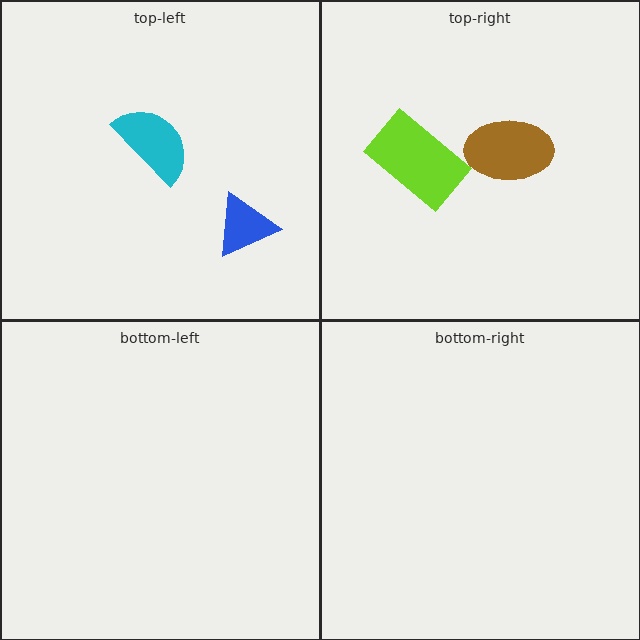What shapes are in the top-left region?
The cyan semicircle, the blue triangle.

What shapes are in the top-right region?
The brown ellipse, the lime rectangle.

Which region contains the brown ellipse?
The top-right region.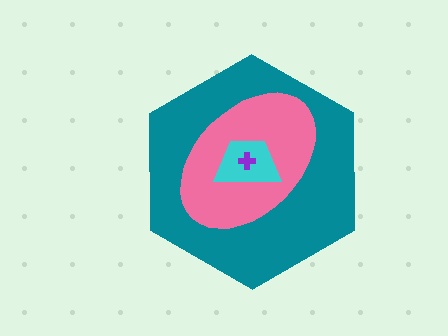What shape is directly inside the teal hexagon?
The pink ellipse.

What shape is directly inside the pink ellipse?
The cyan trapezoid.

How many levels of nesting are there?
4.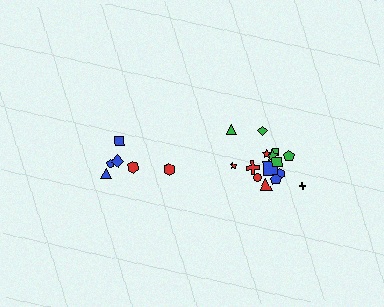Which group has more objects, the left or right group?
The right group.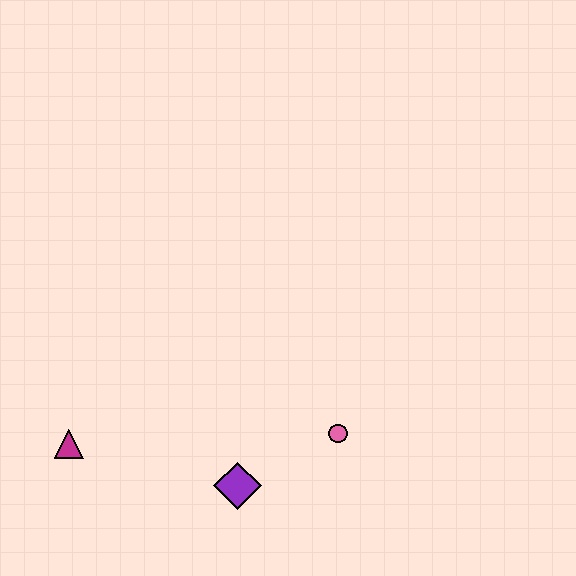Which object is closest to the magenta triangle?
The purple diamond is closest to the magenta triangle.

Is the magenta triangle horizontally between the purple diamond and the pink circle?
No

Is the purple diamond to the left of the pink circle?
Yes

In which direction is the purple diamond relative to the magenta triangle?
The purple diamond is to the right of the magenta triangle.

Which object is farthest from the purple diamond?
The magenta triangle is farthest from the purple diamond.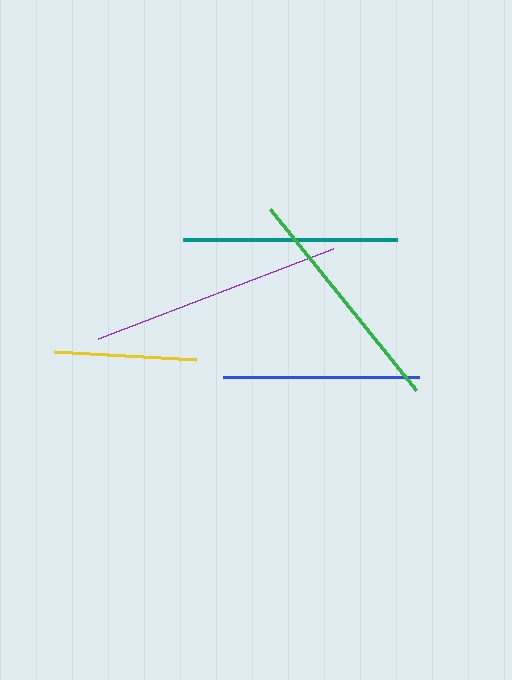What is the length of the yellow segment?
The yellow segment is approximately 142 pixels long.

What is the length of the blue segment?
The blue segment is approximately 196 pixels long.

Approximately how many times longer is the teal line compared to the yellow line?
The teal line is approximately 1.5 times the length of the yellow line.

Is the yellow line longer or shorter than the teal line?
The teal line is longer than the yellow line.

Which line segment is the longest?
The purple line is the longest at approximately 252 pixels.